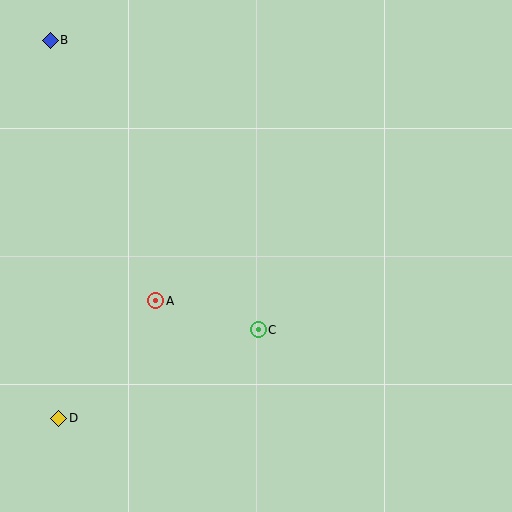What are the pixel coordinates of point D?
Point D is at (59, 418).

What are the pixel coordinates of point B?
Point B is at (50, 40).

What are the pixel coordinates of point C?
Point C is at (258, 330).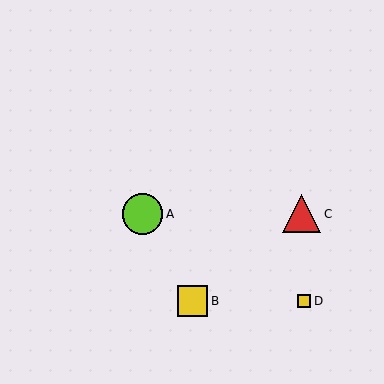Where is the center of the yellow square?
The center of the yellow square is at (304, 301).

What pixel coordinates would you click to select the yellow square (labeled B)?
Click at (192, 301) to select the yellow square B.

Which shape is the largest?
The lime circle (labeled A) is the largest.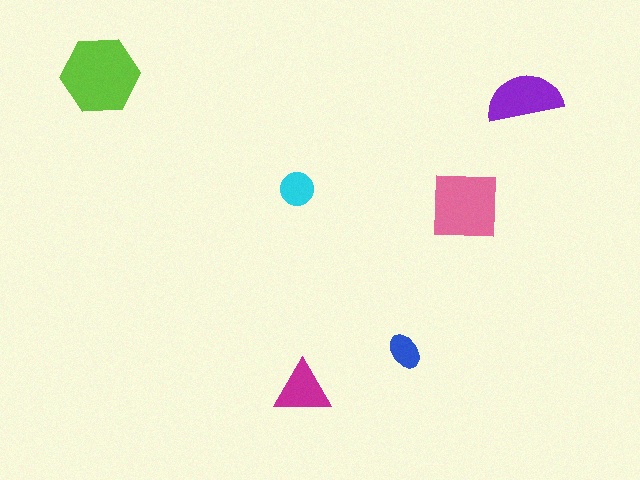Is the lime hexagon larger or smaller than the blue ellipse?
Larger.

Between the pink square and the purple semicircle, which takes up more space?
The pink square.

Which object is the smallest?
The blue ellipse.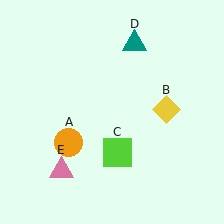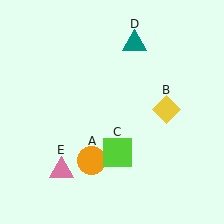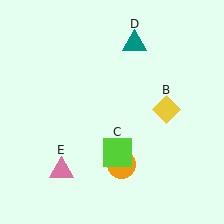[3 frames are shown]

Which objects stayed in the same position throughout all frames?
Yellow diamond (object B) and lime square (object C) and teal triangle (object D) and pink triangle (object E) remained stationary.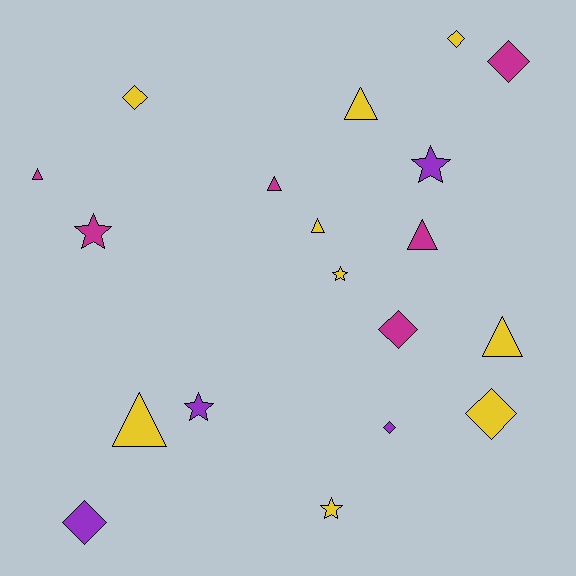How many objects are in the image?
There are 19 objects.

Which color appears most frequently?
Yellow, with 9 objects.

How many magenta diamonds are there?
There are 2 magenta diamonds.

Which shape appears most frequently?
Triangle, with 7 objects.